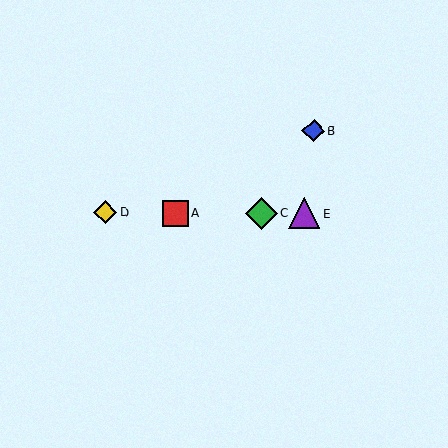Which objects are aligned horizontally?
Objects A, C, D, E are aligned horizontally.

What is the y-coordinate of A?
Object A is at y≈213.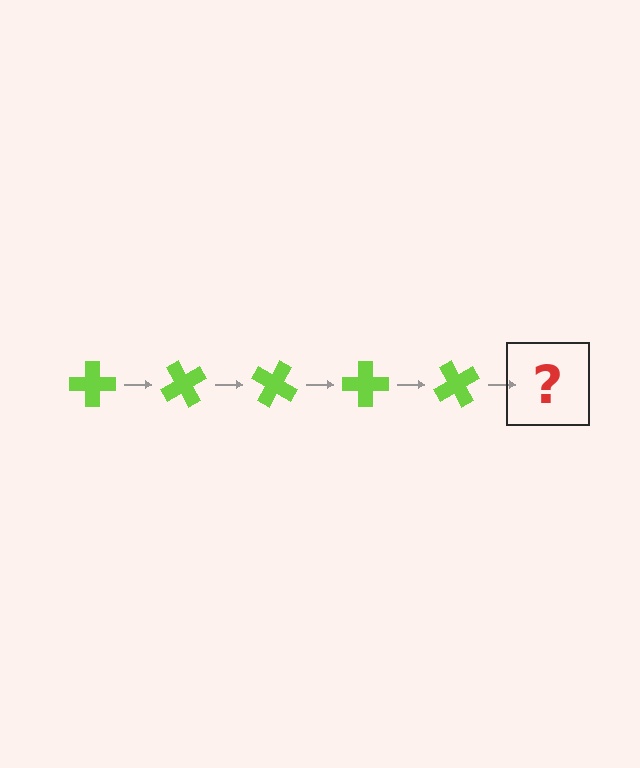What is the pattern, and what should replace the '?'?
The pattern is that the cross rotates 60 degrees each step. The '?' should be a lime cross rotated 300 degrees.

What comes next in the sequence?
The next element should be a lime cross rotated 300 degrees.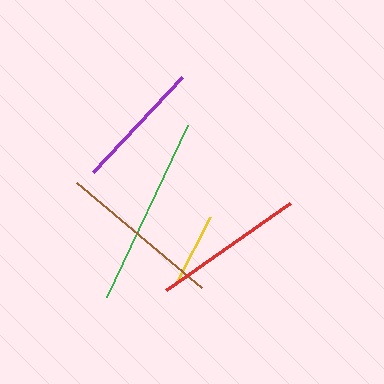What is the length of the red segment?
The red segment is approximately 151 pixels long.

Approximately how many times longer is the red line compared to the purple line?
The red line is approximately 1.2 times the length of the purple line.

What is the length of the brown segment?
The brown segment is approximately 164 pixels long.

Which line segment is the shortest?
The yellow line is the shortest at approximately 72 pixels.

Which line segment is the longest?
The green line is the longest at approximately 189 pixels.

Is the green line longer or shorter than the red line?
The green line is longer than the red line.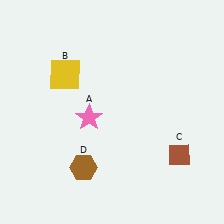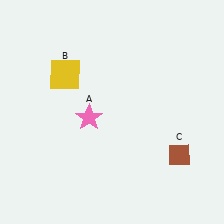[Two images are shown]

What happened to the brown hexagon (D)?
The brown hexagon (D) was removed in Image 2. It was in the bottom-left area of Image 1.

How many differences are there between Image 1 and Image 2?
There is 1 difference between the two images.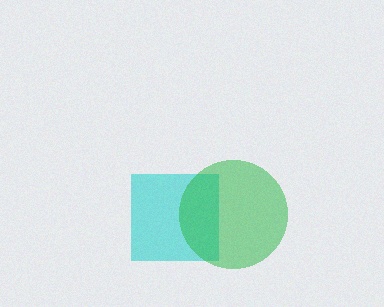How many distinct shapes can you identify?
There are 2 distinct shapes: a cyan square, a green circle.